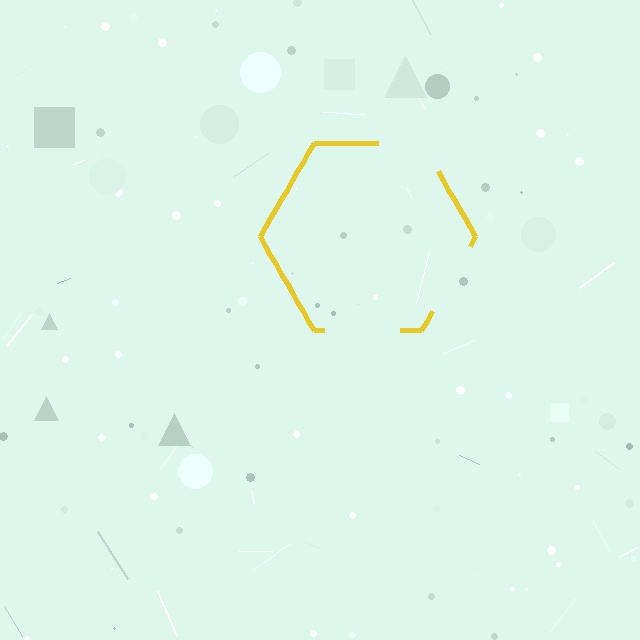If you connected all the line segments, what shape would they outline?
They would outline a hexagon.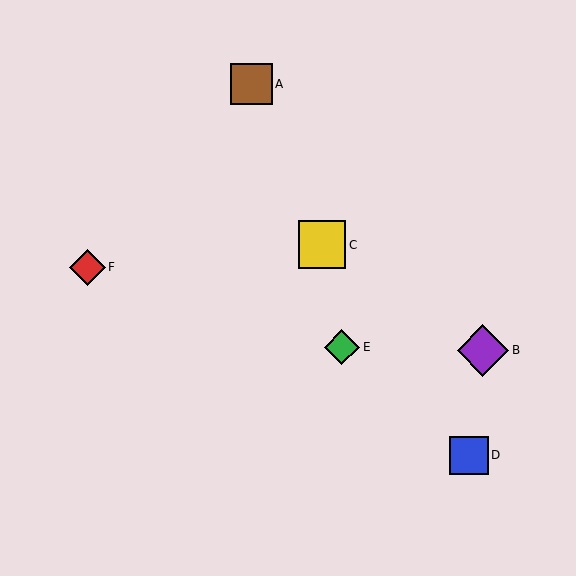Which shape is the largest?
The purple diamond (labeled B) is the largest.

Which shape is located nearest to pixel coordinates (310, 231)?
The yellow square (labeled C) at (322, 245) is nearest to that location.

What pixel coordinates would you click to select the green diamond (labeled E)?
Click at (342, 347) to select the green diamond E.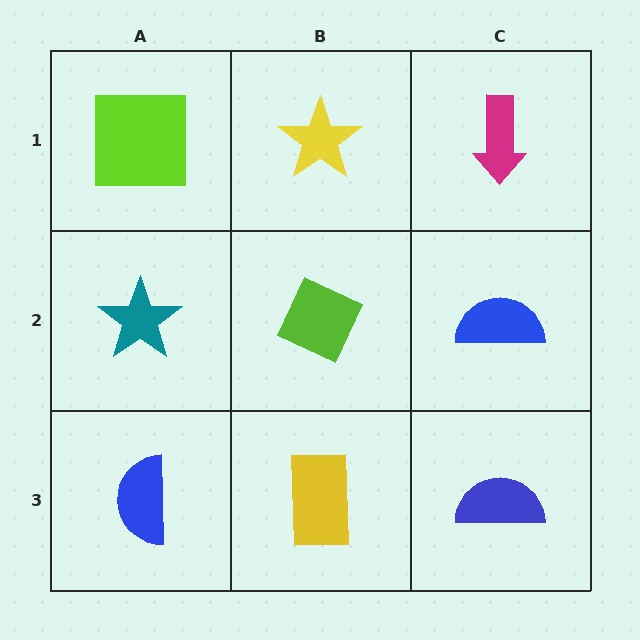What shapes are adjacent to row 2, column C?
A magenta arrow (row 1, column C), a blue semicircle (row 3, column C), a lime diamond (row 2, column B).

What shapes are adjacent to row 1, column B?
A lime diamond (row 2, column B), a lime square (row 1, column A), a magenta arrow (row 1, column C).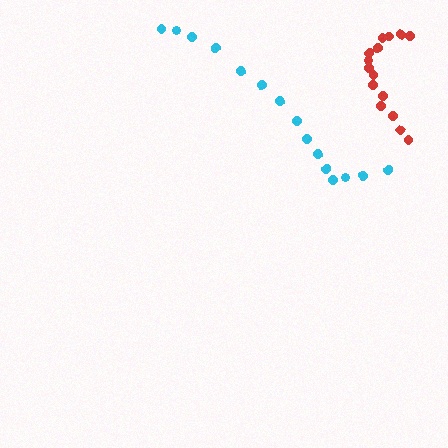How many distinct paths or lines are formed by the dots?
There are 2 distinct paths.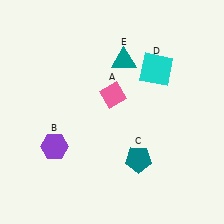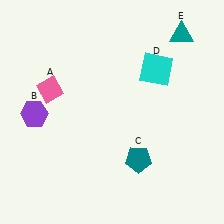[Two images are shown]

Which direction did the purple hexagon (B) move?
The purple hexagon (B) moved up.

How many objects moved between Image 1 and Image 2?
3 objects moved between the two images.